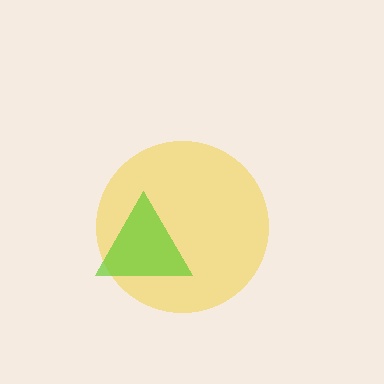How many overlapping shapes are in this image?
There are 2 overlapping shapes in the image.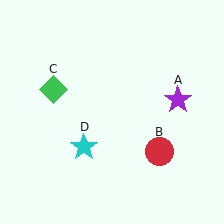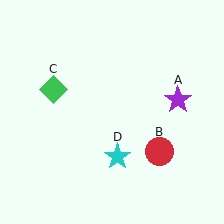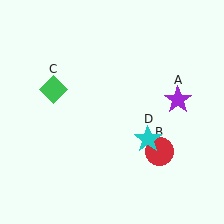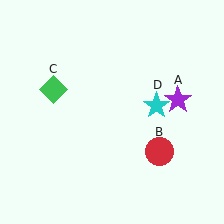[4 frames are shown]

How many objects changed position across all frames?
1 object changed position: cyan star (object D).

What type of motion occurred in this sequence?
The cyan star (object D) rotated counterclockwise around the center of the scene.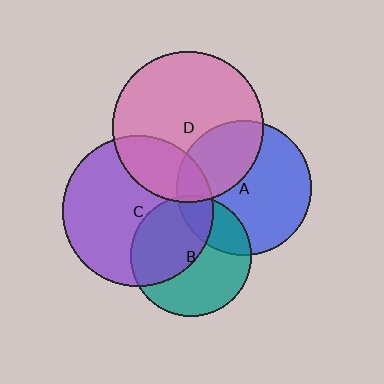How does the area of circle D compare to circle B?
Approximately 1.6 times.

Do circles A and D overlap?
Yes.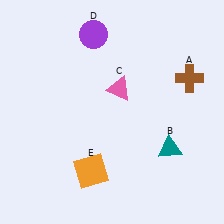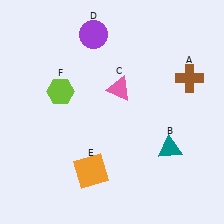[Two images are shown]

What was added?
A lime hexagon (F) was added in Image 2.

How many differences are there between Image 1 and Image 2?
There is 1 difference between the two images.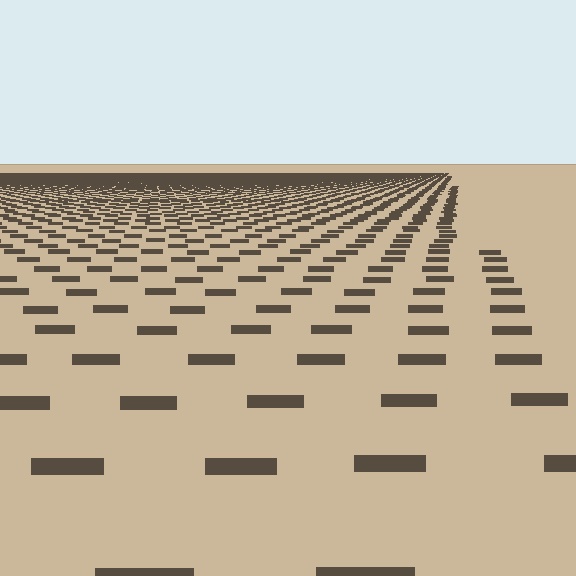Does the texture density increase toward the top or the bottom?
Density increases toward the top.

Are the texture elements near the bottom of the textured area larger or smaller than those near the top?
Larger. Near the bottom, elements are closer to the viewer and appear at a bigger on-screen size.